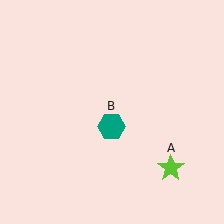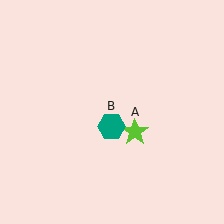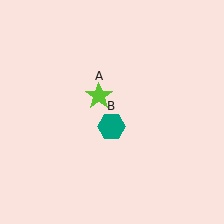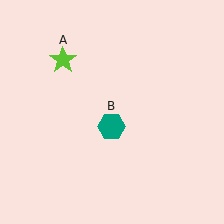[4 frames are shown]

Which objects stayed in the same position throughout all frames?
Teal hexagon (object B) remained stationary.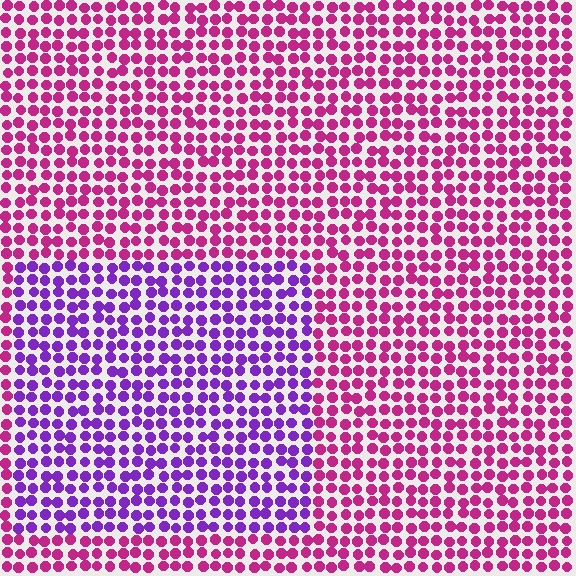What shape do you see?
I see a rectangle.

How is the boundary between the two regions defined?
The boundary is defined purely by a slight shift in hue (about 48 degrees). Spacing, size, and orientation are identical on both sides.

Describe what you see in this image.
The image is filled with small magenta elements in a uniform arrangement. A rectangle-shaped region is visible where the elements are tinted to a slightly different hue, forming a subtle color boundary.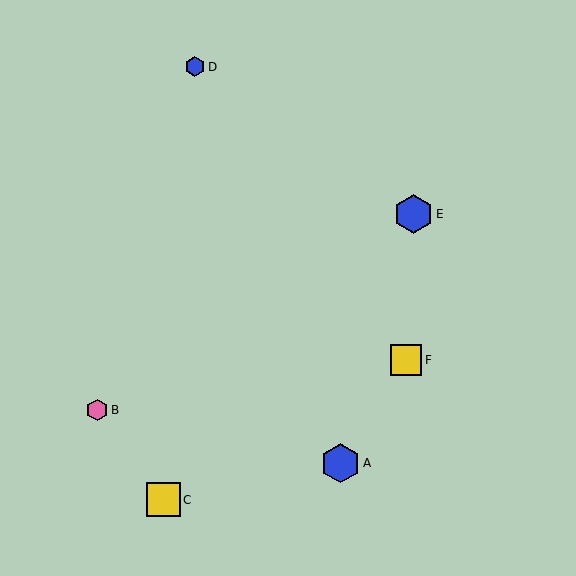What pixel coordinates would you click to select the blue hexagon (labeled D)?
Click at (195, 67) to select the blue hexagon D.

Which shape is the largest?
The blue hexagon (labeled E) is the largest.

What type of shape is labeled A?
Shape A is a blue hexagon.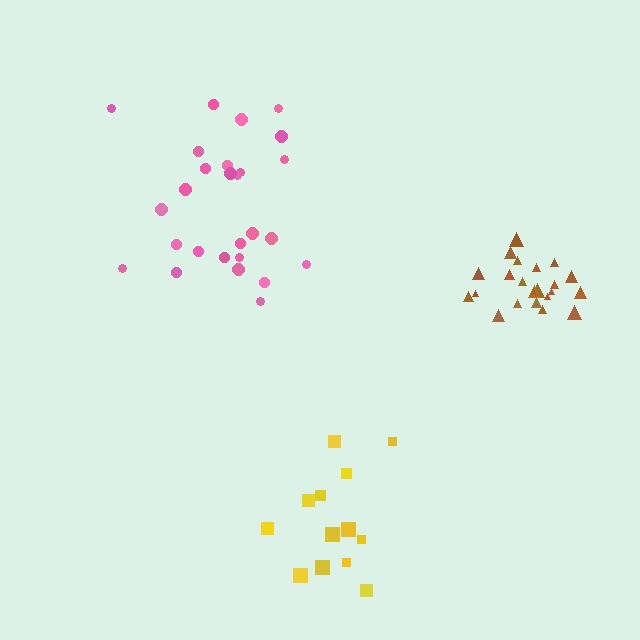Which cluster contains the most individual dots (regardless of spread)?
Pink (27).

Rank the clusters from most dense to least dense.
brown, pink, yellow.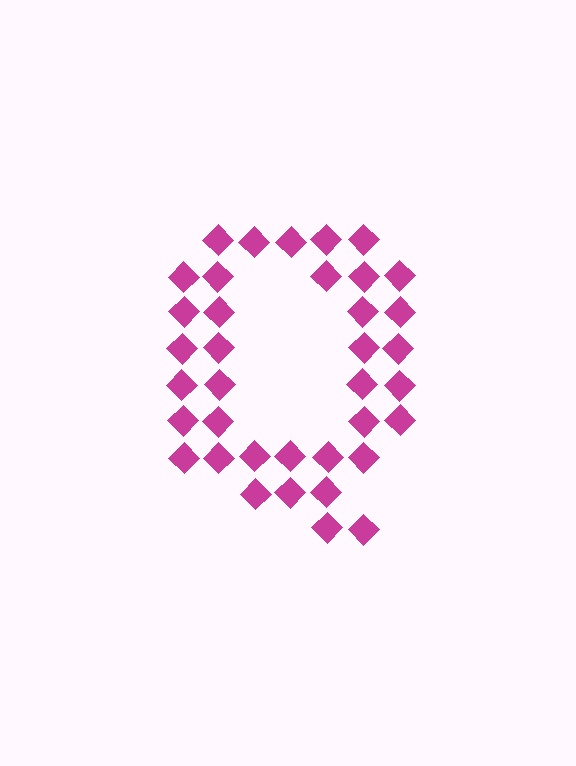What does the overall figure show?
The overall figure shows the letter Q.